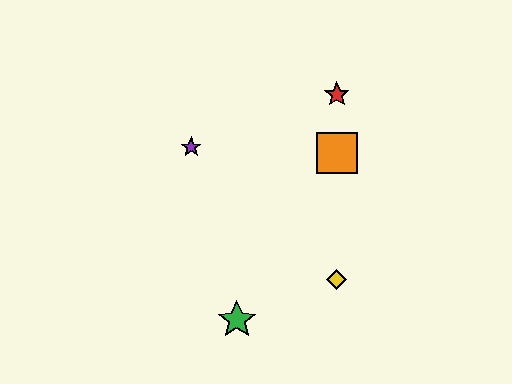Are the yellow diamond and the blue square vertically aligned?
Yes, both are at x≈337.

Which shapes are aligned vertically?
The red star, the blue square, the yellow diamond, the orange square are aligned vertically.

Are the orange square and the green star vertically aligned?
No, the orange square is at x≈337 and the green star is at x≈237.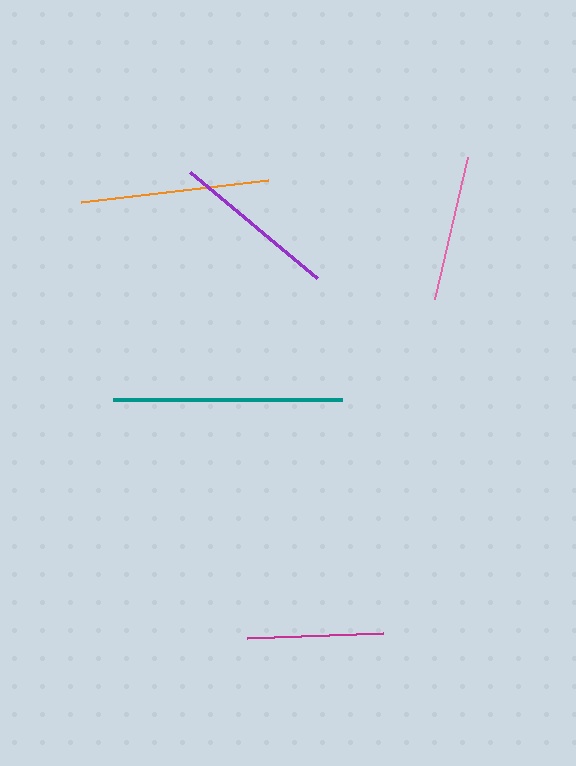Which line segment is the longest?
The teal line is the longest at approximately 228 pixels.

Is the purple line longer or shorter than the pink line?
The purple line is longer than the pink line.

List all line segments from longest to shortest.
From longest to shortest: teal, orange, purple, pink, magenta.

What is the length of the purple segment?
The purple segment is approximately 165 pixels long.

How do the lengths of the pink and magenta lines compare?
The pink and magenta lines are approximately the same length.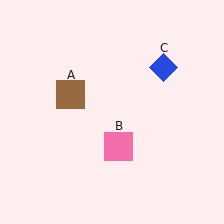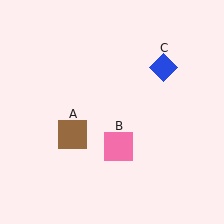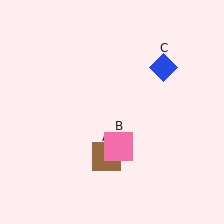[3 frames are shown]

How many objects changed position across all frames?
1 object changed position: brown square (object A).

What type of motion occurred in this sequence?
The brown square (object A) rotated counterclockwise around the center of the scene.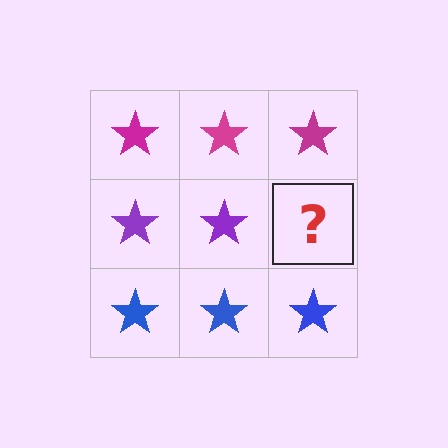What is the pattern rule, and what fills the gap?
The rule is that each row has a consistent color. The gap should be filled with a purple star.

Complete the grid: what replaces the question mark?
The question mark should be replaced with a purple star.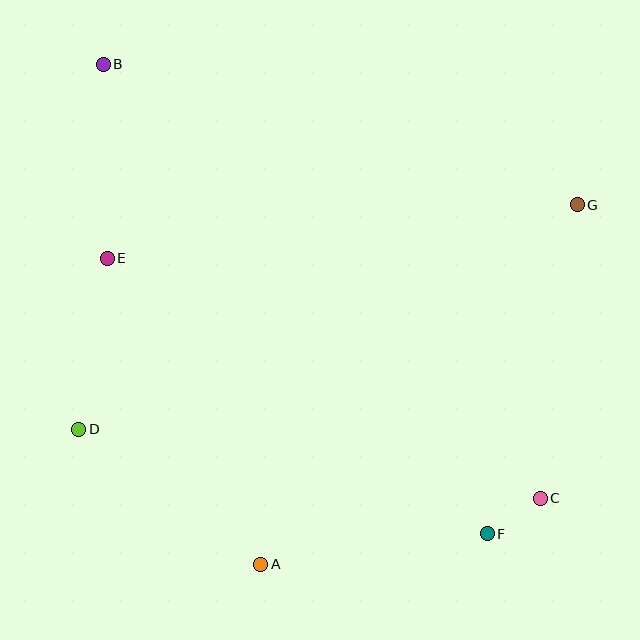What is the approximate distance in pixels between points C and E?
The distance between C and E is approximately 495 pixels.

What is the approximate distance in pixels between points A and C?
The distance between A and C is approximately 288 pixels.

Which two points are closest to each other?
Points C and F are closest to each other.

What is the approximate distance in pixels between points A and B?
The distance between A and B is approximately 524 pixels.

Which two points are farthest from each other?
Points B and C are farthest from each other.